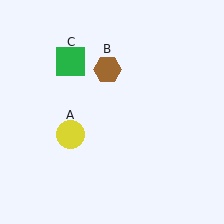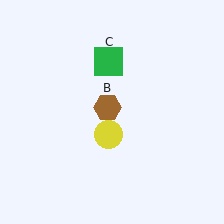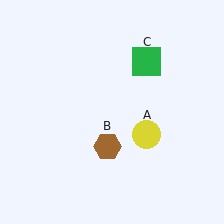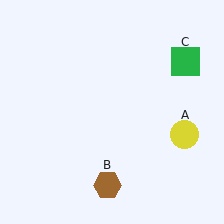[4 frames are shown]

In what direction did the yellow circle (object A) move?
The yellow circle (object A) moved right.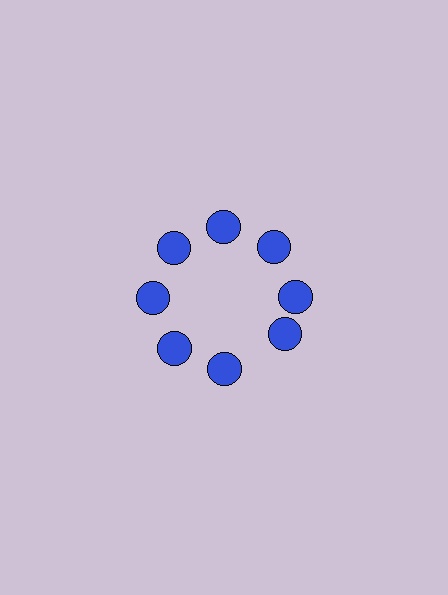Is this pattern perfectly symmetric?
No. The 8 blue circles are arranged in a ring, but one element near the 4 o'clock position is rotated out of alignment along the ring, breaking the 8-fold rotational symmetry.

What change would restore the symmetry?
The symmetry would be restored by rotating it back into even spacing with its neighbors so that all 8 circles sit at equal angles and equal distance from the center.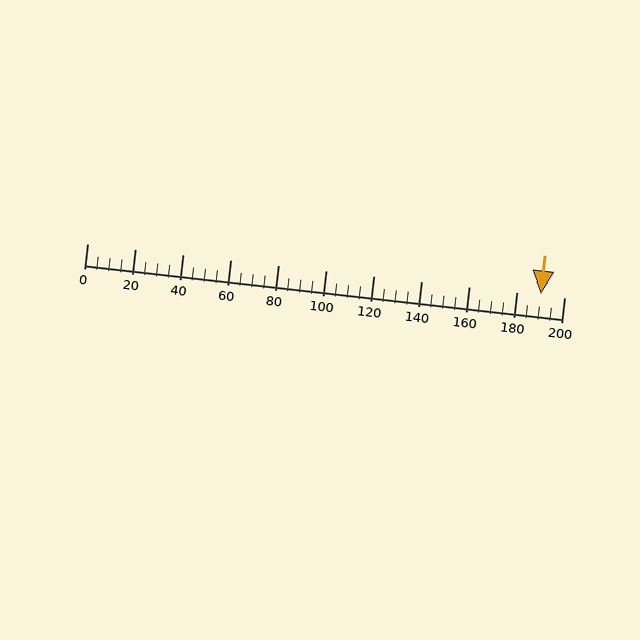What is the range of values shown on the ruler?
The ruler shows values from 0 to 200.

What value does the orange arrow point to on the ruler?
The orange arrow points to approximately 190.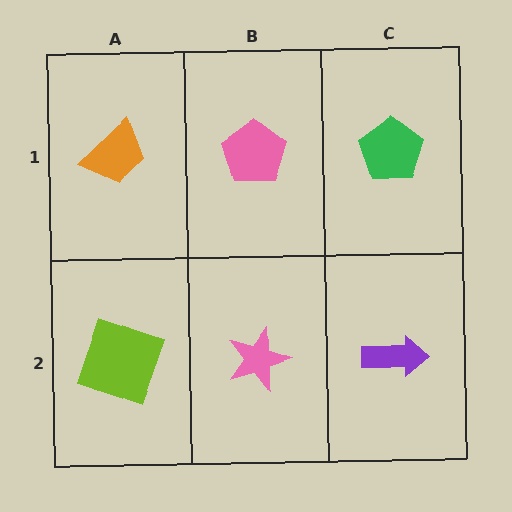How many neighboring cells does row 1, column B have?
3.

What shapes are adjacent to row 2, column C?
A green pentagon (row 1, column C), a pink star (row 2, column B).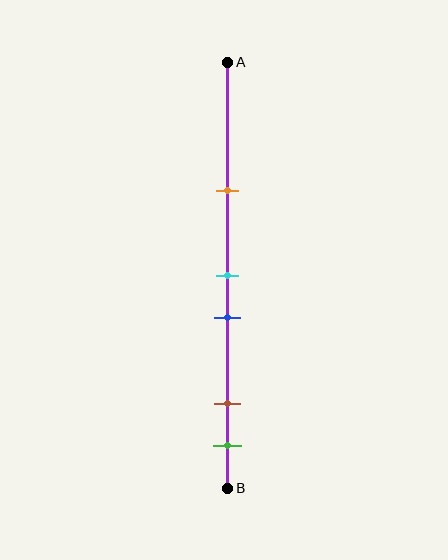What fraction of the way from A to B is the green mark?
The green mark is approximately 90% (0.9) of the way from A to B.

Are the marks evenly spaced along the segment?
No, the marks are not evenly spaced.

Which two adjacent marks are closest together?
The cyan and blue marks are the closest adjacent pair.